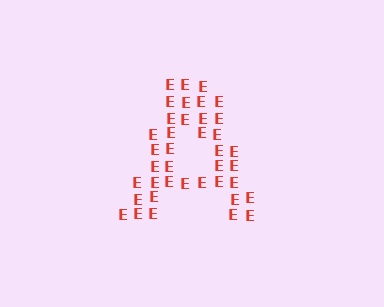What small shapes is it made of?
It is made of small letter E's.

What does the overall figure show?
The overall figure shows the letter A.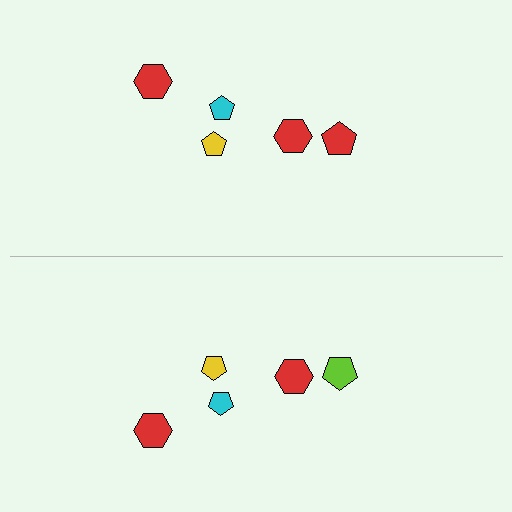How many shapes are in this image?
There are 10 shapes in this image.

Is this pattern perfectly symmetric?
No, the pattern is not perfectly symmetric. The lime pentagon on the bottom side breaks the symmetry — its mirror counterpart is red.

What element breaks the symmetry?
The lime pentagon on the bottom side breaks the symmetry — its mirror counterpart is red.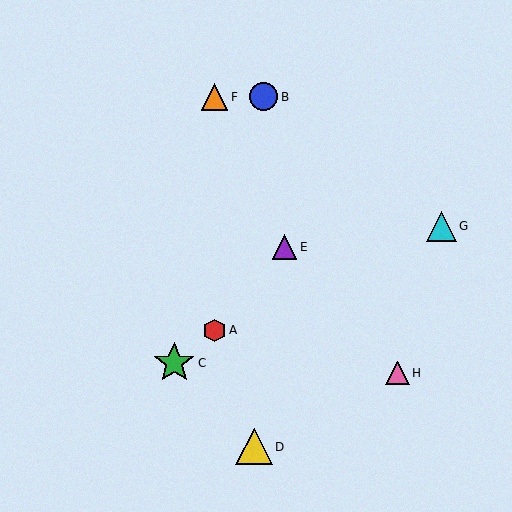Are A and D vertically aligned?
No, A is at x≈215 and D is at x≈254.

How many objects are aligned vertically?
2 objects (A, F) are aligned vertically.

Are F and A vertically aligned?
Yes, both are at x≈215.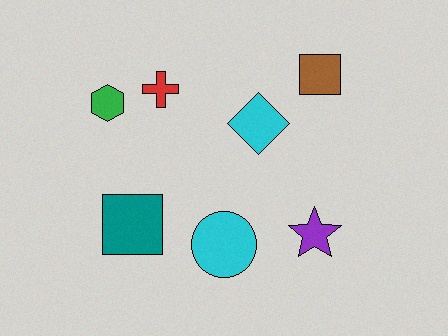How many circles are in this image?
There is 1 circle.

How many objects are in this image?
There are 7 objects.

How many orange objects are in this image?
There are no orange objects.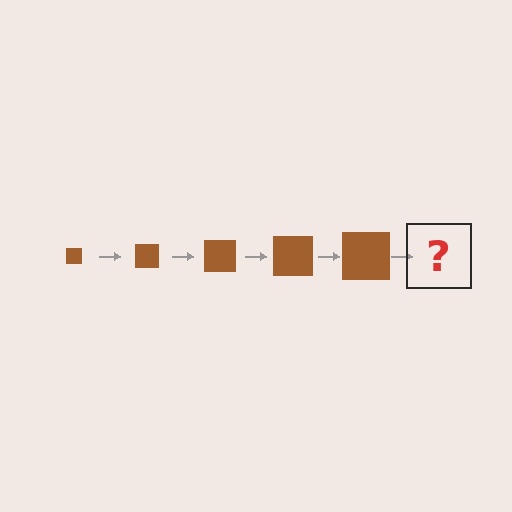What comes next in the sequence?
The next element should be a brown square, larger than the previous one.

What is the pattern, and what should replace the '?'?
The pattern is that the square gets progressively larger each step. The '?' should be a brown square, larger than the previous one.